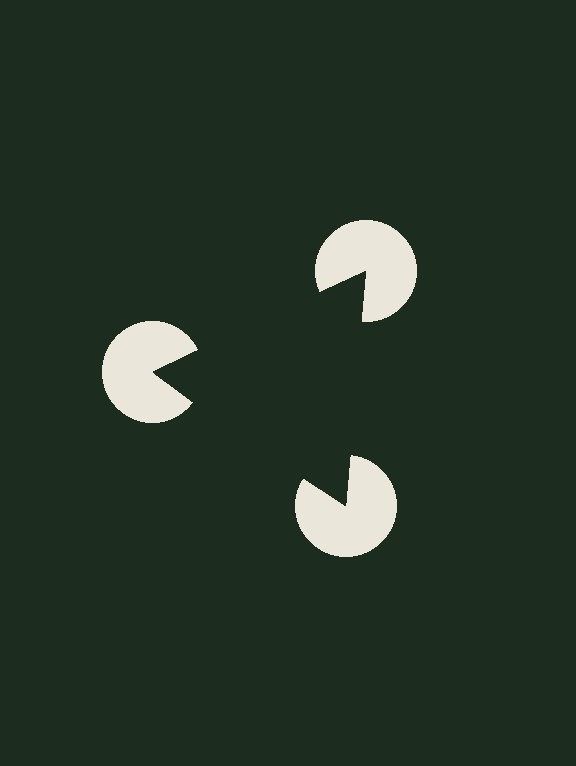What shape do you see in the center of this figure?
An illusory triangle — its edges are inferred from the aligned wedge cuts in the pac-man discs, not physically drawn.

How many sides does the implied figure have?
3 sides.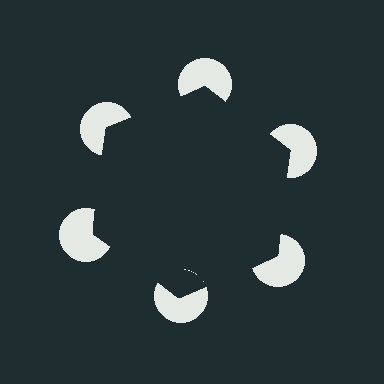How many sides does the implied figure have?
6 sides.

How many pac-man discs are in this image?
There are 6 — one at each vertex of the illusory hexagon.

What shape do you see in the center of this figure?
An illusory hexagon — its edges are inferred from the aligned wedge cuts in the pac-man discs, not physically drawn.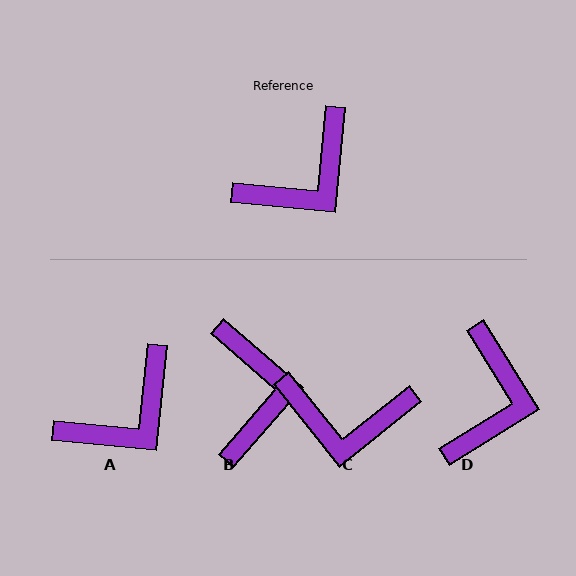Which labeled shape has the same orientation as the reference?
A.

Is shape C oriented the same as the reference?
No, it is off by about 46 degrees.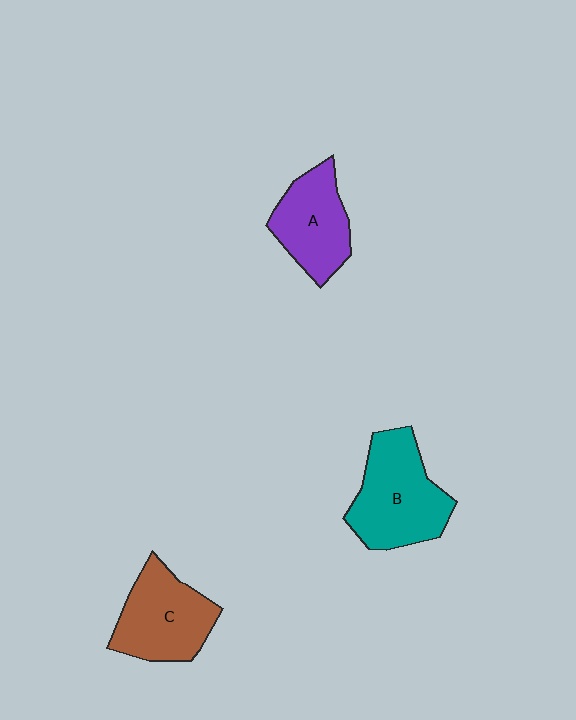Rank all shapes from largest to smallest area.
From largest to smallest: B (teal), C (brown), A (purple).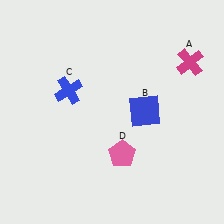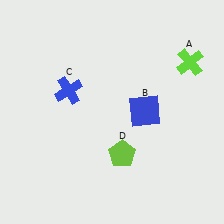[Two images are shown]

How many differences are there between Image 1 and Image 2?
There are 2 differences between the two images.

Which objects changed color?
A changed from magenta to lime. D changed from pink to lime.